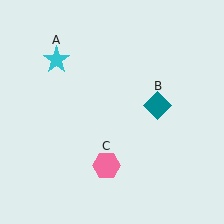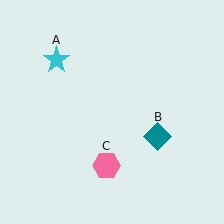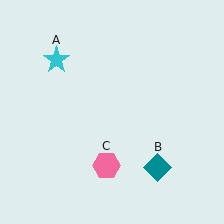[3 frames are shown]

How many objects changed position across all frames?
1 object changed position: teal diamond (object B).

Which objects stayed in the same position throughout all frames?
Cyan star (object A) and pink hexagon (object C) remained stationary.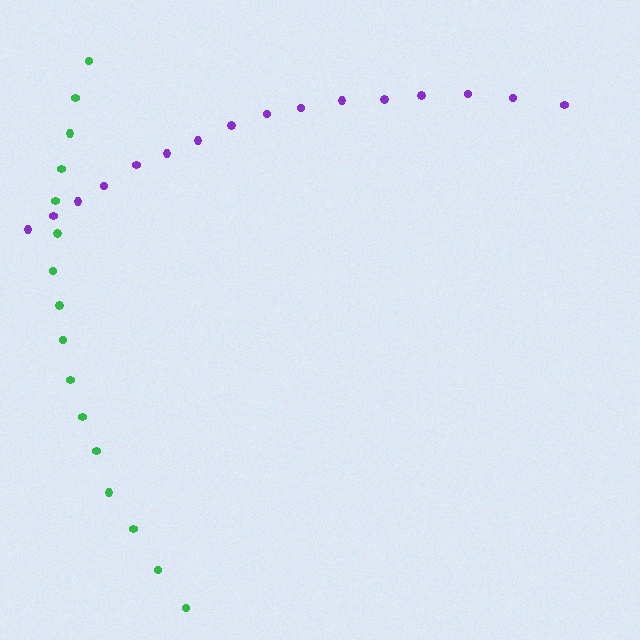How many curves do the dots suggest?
There are 2 distinct paths.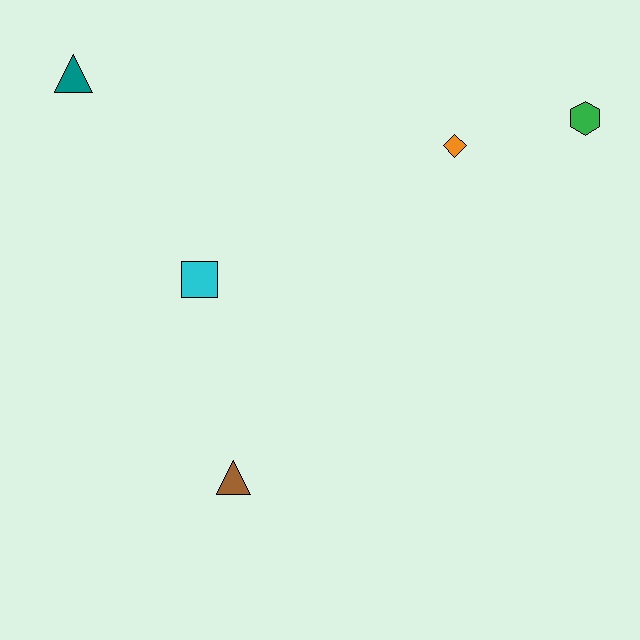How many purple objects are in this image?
There are no purple objects.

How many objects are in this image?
There are 5 objects.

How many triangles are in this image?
There are 2 triangles.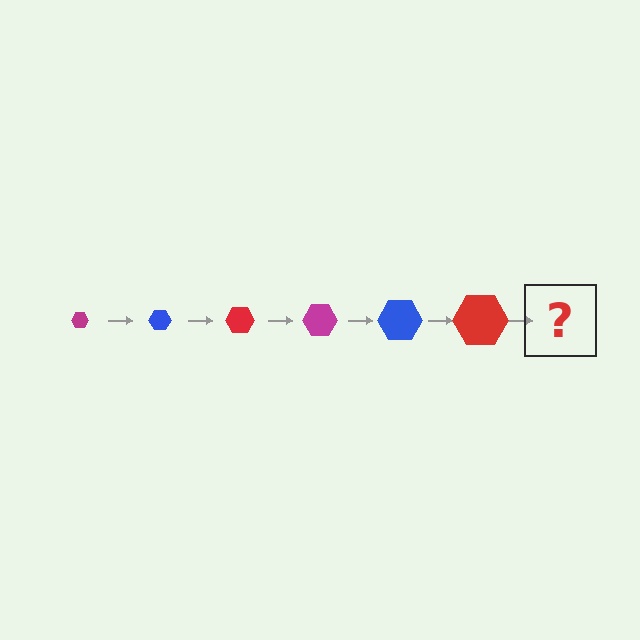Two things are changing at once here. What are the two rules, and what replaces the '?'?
The two rules are that the hexagon grows larger each step and the color cycles through magenta, blue, and red. The '?' should be a magenta hexagon, larger than the previous one.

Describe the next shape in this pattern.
It should be a magenta hexagon, larger than the previous one.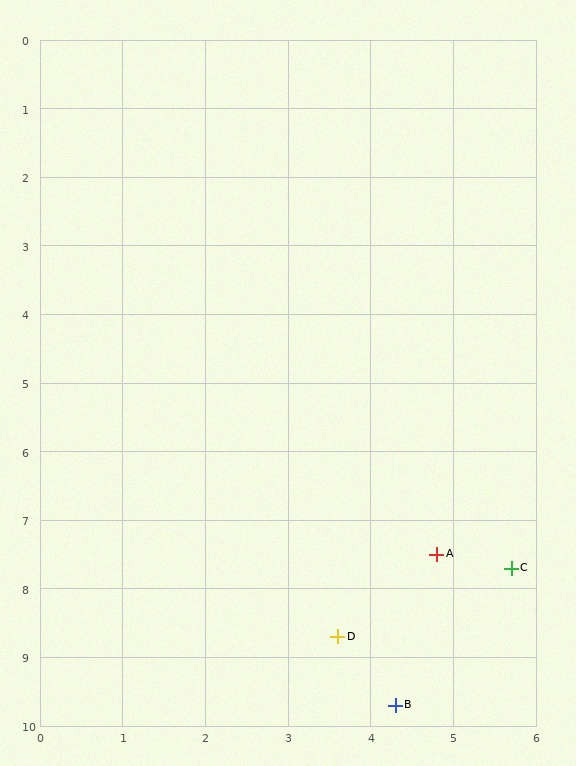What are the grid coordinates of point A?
Point A is at approximately (4.8, 7.5).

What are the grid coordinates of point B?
Point B is at approximately (4.3, 9.7).